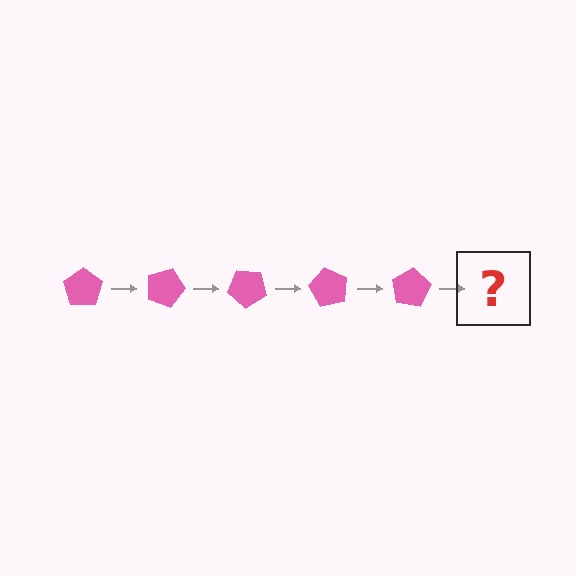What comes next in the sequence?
The next element should be a pink pentagon rotated 100 degrees.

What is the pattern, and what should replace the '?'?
The pattern is that the pentagon rotates 20 degrees each step. The '?' should be a pink pentagon rotated 100 degrees.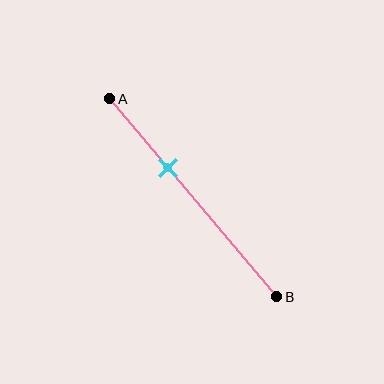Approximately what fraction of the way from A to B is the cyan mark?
The cyan mark is approximately 35% of the way from A to B.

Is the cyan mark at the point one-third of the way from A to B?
Yes, the mark is approximately at the one-third point.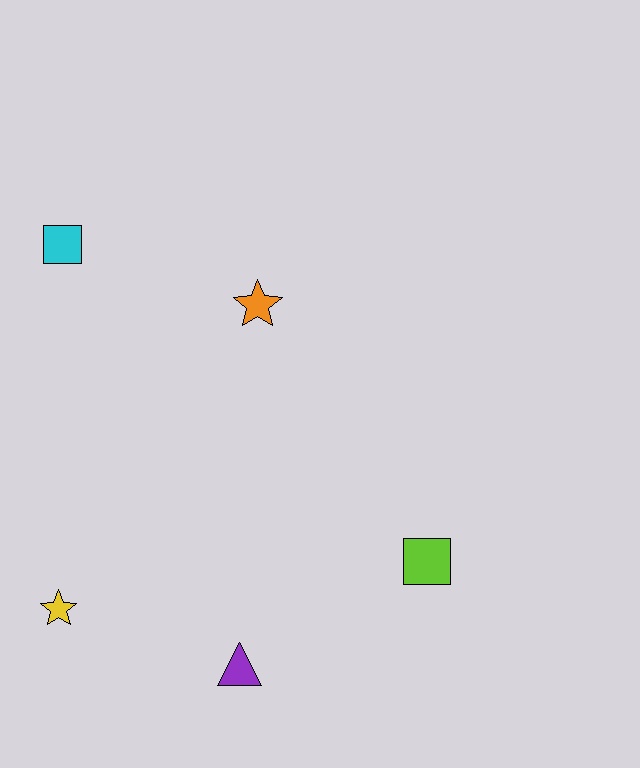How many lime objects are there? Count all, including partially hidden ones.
There is 1 lime object.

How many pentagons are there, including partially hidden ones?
There are no pentagons.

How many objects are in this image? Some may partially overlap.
There are 5 objects.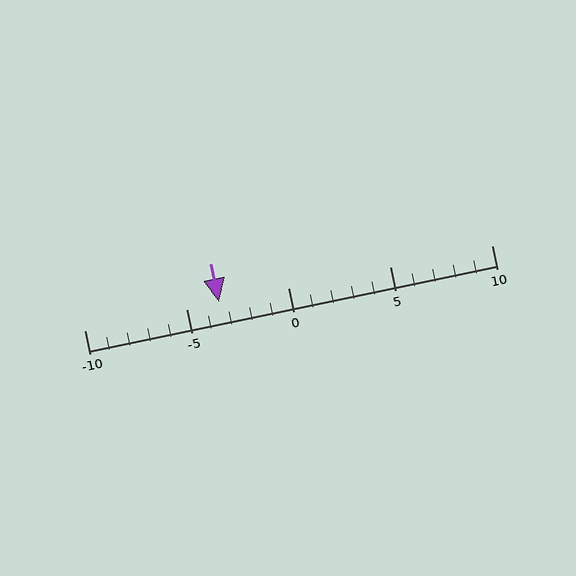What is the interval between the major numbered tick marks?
The major tick marks are spaced 5 units apart.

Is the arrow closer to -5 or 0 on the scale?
The arrow is closer to -5.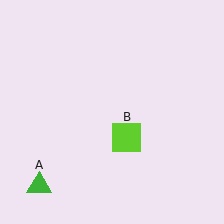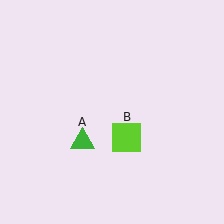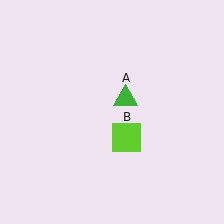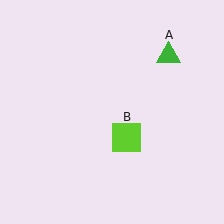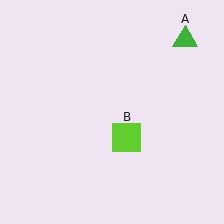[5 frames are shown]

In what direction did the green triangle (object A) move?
The green triangle (object A) moved up and to the right.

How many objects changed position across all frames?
1 object changed position: green triangle (object A).